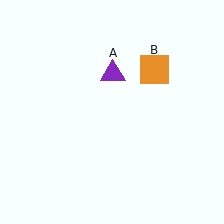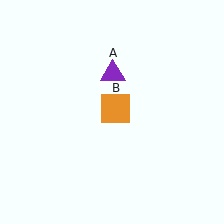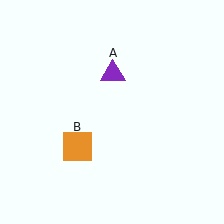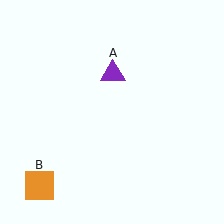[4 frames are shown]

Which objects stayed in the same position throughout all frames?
Purple triangle (object A) remained stationary.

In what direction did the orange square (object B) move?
The orange square (object B) moved down and to the left.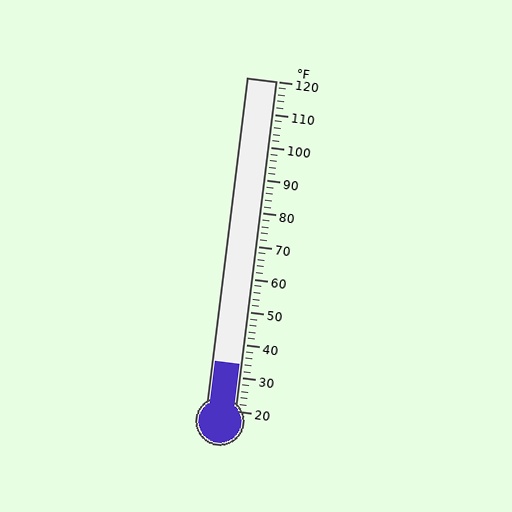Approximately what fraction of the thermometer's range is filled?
The thermometer is filled to approximately 15% of its range.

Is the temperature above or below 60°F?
The temperature is below 60°F.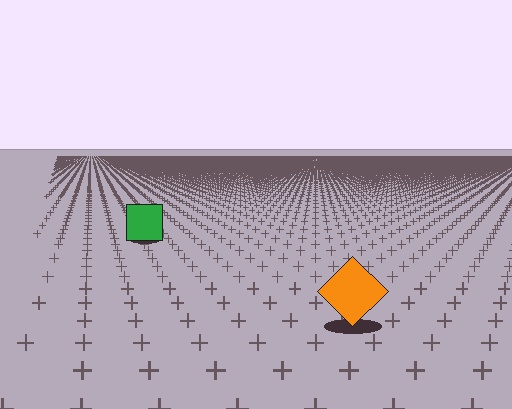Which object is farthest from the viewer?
The green square is farthest from the viewer. It appears smaller and the ground texture around it is denser.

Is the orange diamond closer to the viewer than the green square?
Yes. The orange diamond is closer — you can tell from the texture gradient: the ground texture is coarser near it.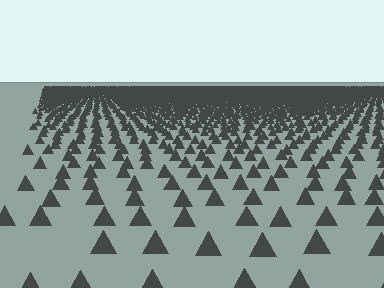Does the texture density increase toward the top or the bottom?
Density increases toward the top.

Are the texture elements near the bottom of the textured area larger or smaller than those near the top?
Larger. Near the bottom, elements are closer to the viewer and appear at a bigger on-screen size.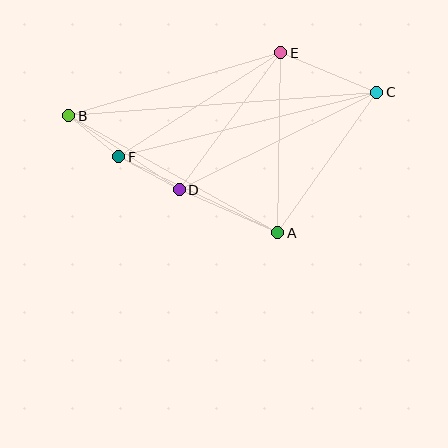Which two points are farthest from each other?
Points B and C are farthest from each other.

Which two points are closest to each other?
Points B and F are closest to each other.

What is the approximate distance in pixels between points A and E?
The distance between A and E is approximately 180 pixels.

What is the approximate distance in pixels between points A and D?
The distance between A and D is approximately 108 pixels.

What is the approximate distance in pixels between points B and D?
The distance between B and D is approximately 133 pixels.